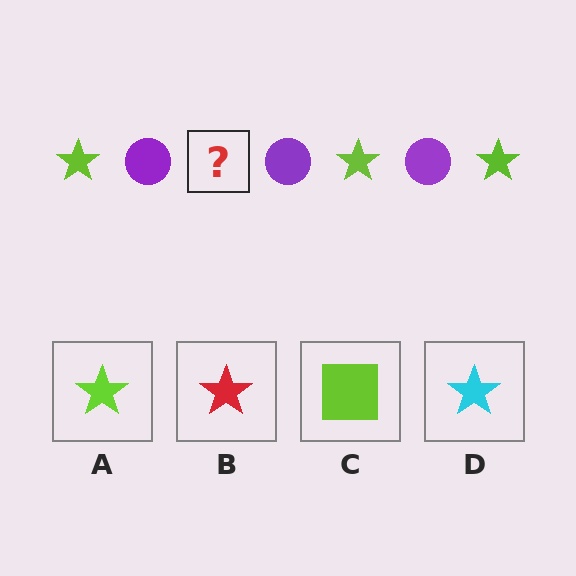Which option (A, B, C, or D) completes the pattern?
A.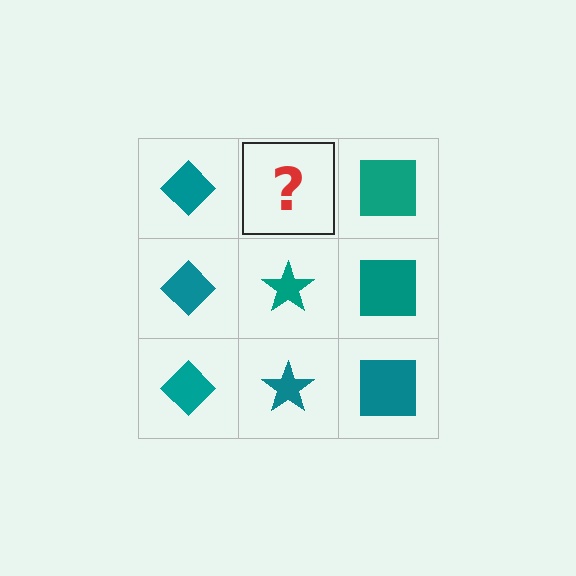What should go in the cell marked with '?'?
The missing cell should contain a teal star.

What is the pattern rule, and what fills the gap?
The rule is that each column has a consistent shape. The gap should be filled with a teal star.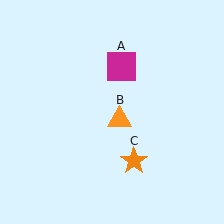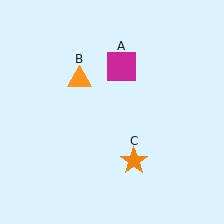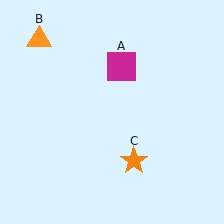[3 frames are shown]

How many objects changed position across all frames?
1 object changed position: orange triangle (object B).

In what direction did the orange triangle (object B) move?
The orange triangle (object B) moved up and to the left.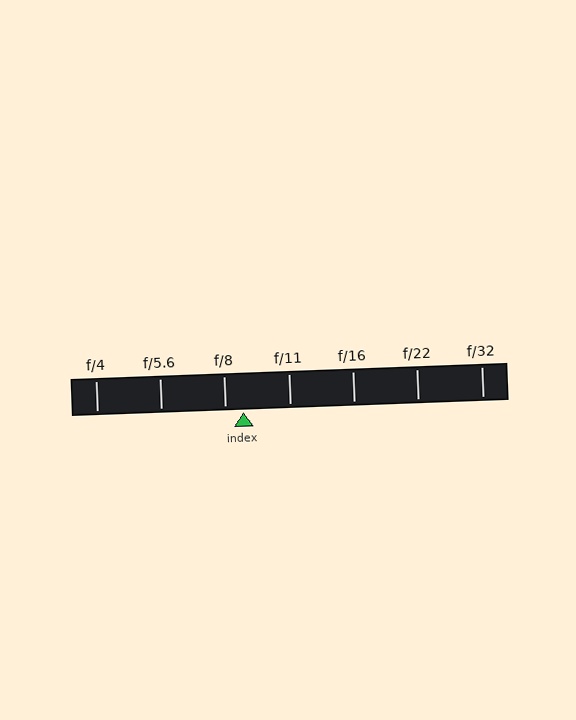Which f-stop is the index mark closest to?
The index mark is closest to f/8.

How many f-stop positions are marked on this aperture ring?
There are 7 f-stop positions marked.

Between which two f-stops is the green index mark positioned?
The index mark is between f/8 and f/11.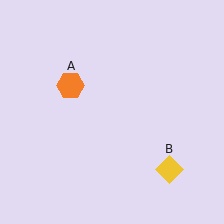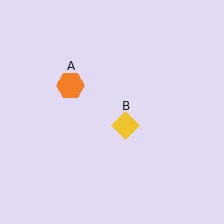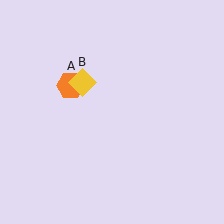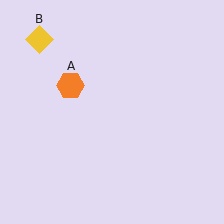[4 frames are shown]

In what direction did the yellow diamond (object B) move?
The yellow diamond (object B) moved up and to the left.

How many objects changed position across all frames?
1 object changed position: yellow diamond (object B).